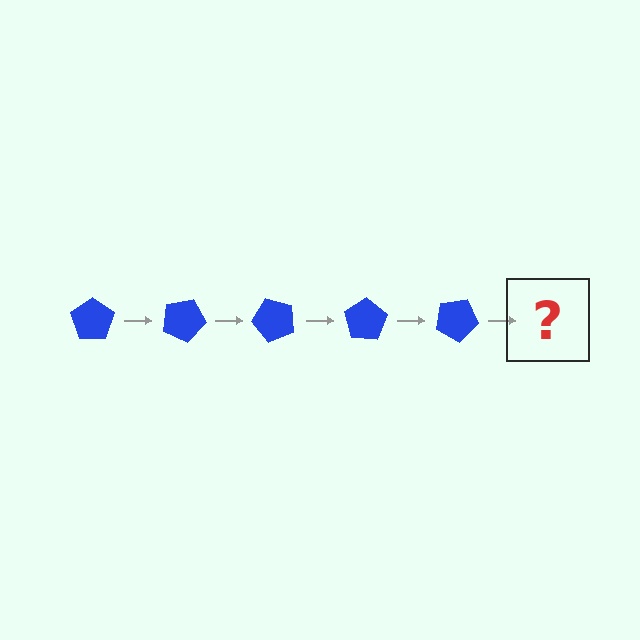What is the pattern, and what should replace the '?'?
The pattern is that the pentagon rotates 25 degrees each step. The '?' should be a blue pentagon rotated 125 degrees.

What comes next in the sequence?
The next element should be a blue pentagon rotated 125 degrees.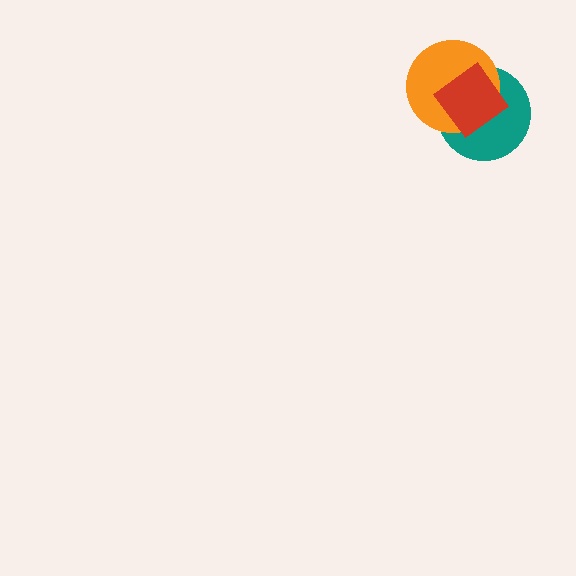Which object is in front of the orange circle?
The red diamond is in front of the orange circle.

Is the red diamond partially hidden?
No, no other shape covers it.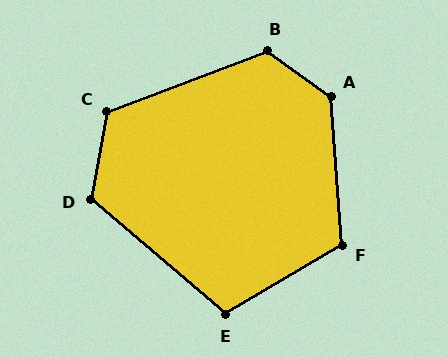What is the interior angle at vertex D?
Approximately 120 degrees (obtuse).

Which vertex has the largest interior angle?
A, at approximately 130 degrees.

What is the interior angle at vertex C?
Approximately 121 degrees (obtuse).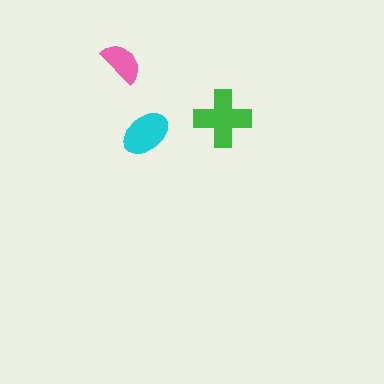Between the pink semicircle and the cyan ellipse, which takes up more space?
The cyan ellipse.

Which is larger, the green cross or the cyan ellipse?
The green cross.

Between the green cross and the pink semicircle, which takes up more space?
The green cross.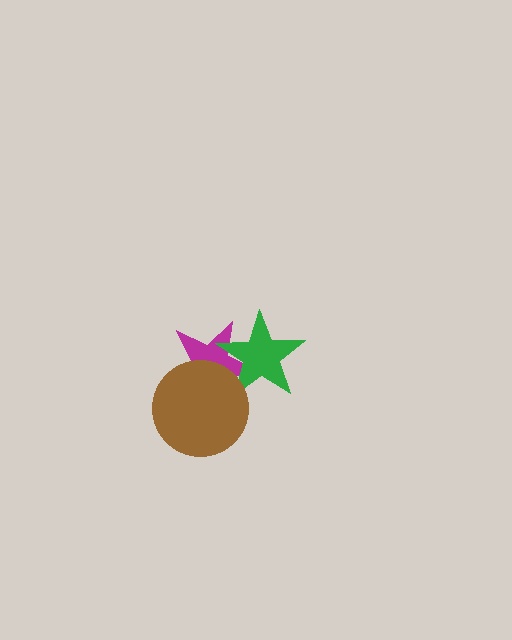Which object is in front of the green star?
The brown circle is in front of the green star.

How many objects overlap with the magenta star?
2 objects overlap with the magenta star.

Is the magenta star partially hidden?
Yes, it is partially covered by another shape.